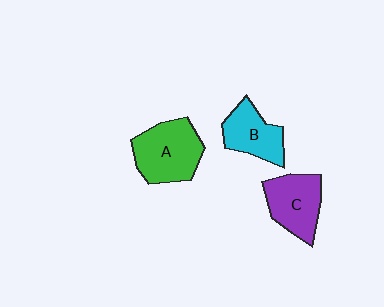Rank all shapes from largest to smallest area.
From largest to smallest: A (green), C (purple), B (cyan).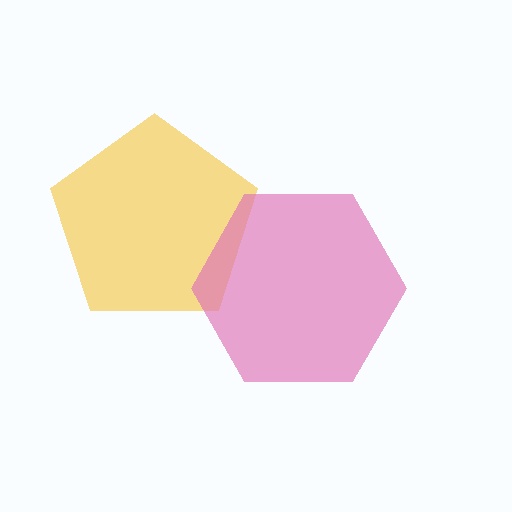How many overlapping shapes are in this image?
There are 2 overlapping shapes in the image.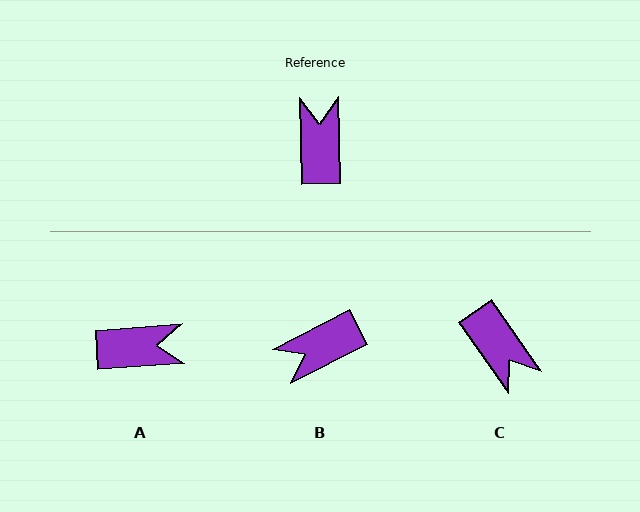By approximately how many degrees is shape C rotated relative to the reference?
Approximately 146 degrees clockwise.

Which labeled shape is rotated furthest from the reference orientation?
C, about 146 degrees away.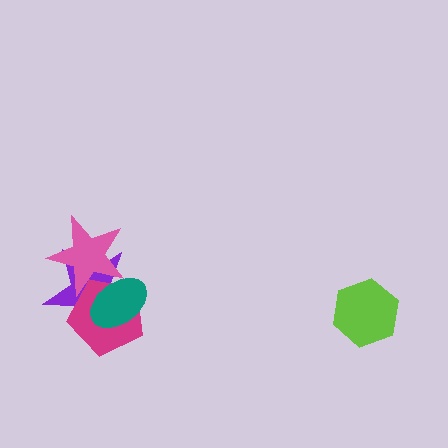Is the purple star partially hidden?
Yes, it is partially covered by another shape.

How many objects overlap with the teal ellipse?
3 objects overlap with the teal ellipse.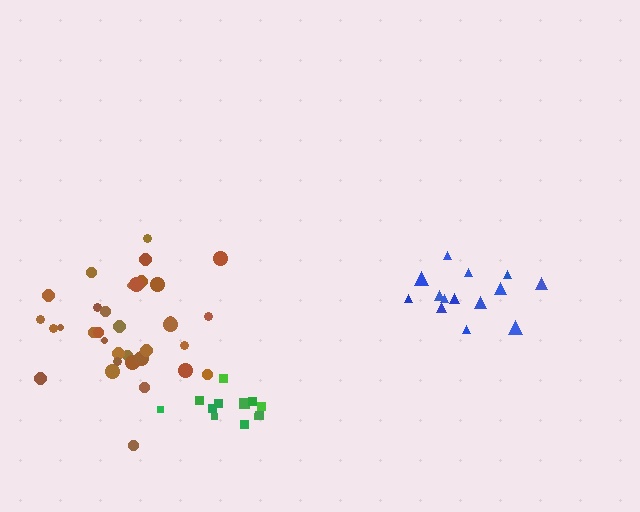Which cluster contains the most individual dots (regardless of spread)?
Brown (35).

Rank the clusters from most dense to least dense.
brown, blue, green.